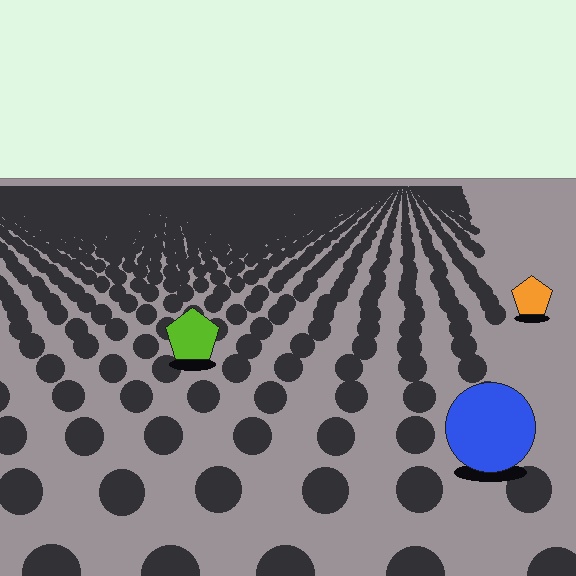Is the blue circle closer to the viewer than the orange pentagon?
Yes. The blue circle is closer — you can tell from the texture gradient: the ground texture is coarser near it.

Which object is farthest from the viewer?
The orange pentagon is farthest from the viewer. It appears smaller and the ground texture around it is denser.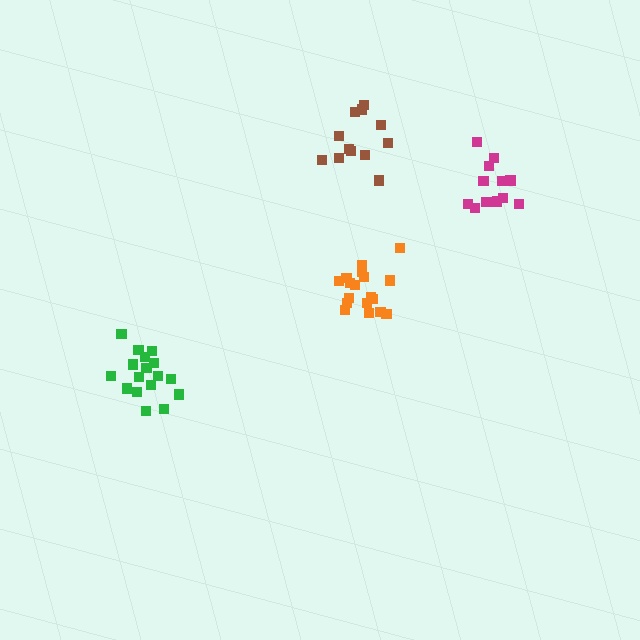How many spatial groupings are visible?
There are 4 spatial groupings.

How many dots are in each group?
Group 1: 12 dots, Group 2: 12 dots, Group 3: 18 dots, Group 4: 17 dots (59 total).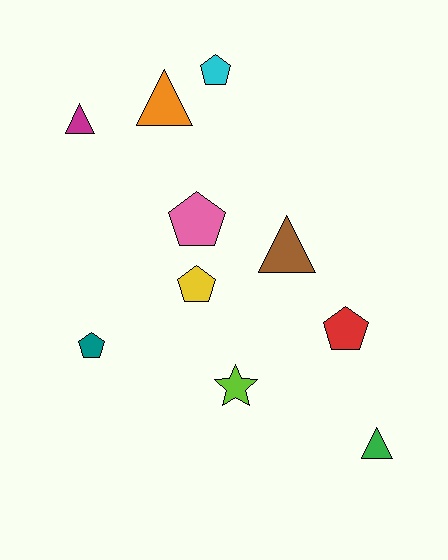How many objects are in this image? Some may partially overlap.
There are 10 objects.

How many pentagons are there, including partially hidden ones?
There are 5 pentagons.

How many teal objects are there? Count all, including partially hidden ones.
There is 1 teal object.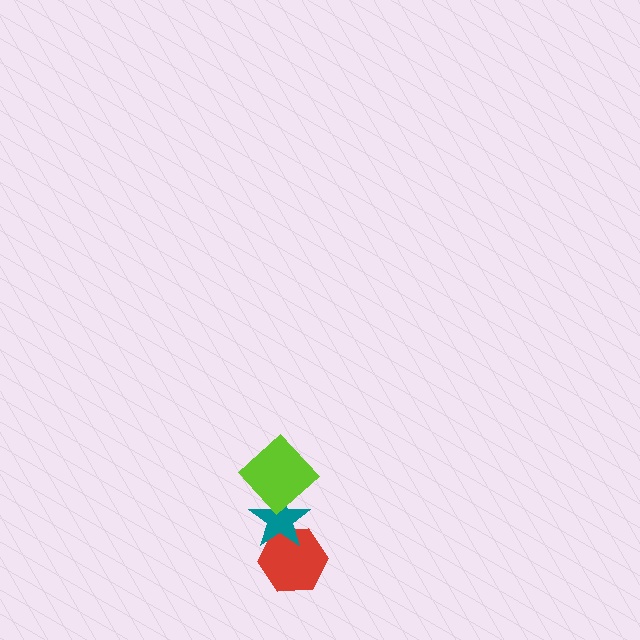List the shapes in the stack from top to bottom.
From top to bottom: the lime diamond, the teal star, the red hexagon.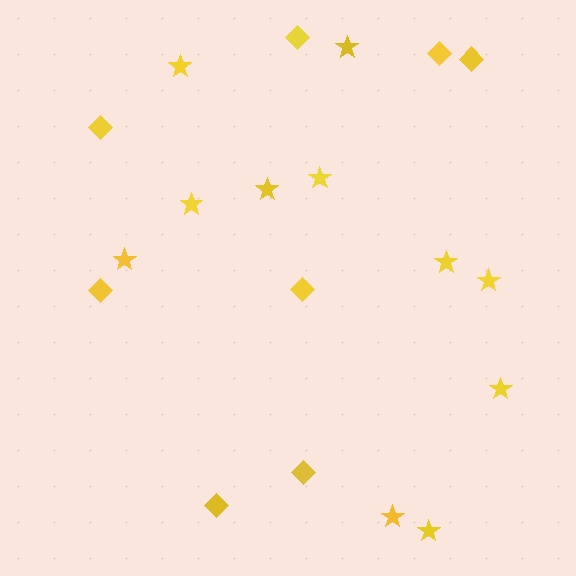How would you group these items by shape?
There are 2 groups: one group of diamonds (8) and one group of stars (11).